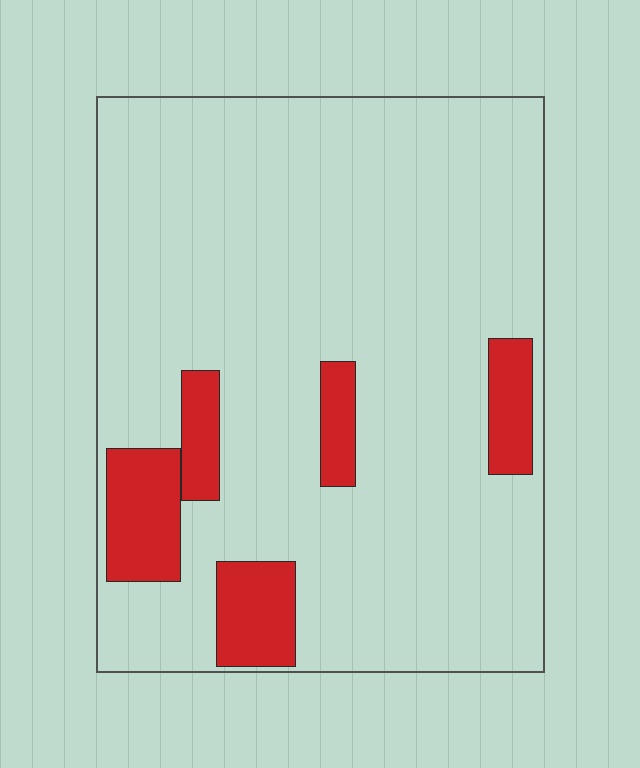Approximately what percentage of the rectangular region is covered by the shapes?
Approximately 15%.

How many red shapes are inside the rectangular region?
5.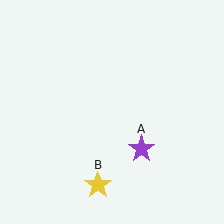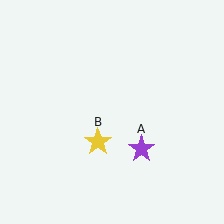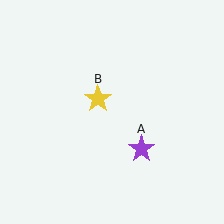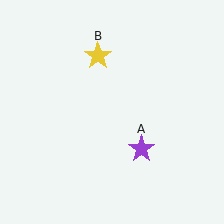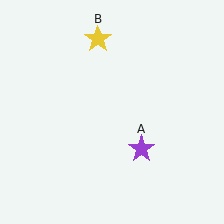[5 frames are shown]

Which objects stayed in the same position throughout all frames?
Purple star (object A) remained stationary.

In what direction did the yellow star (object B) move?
The yellow star (object B) moved up.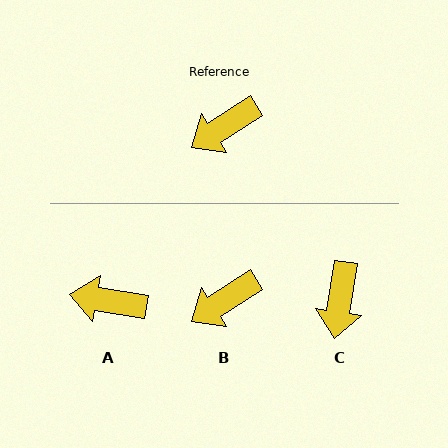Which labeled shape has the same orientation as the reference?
B.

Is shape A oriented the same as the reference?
No, it is off by about 43 degrees.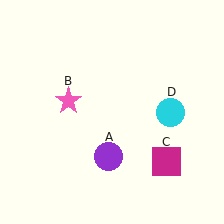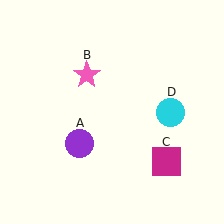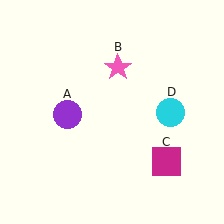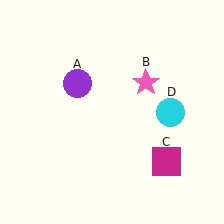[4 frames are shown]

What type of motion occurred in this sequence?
The purple circle (object A), pink star (object B) rotated clockwise around the center of the scene.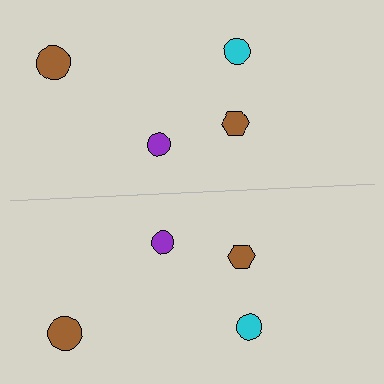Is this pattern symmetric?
Yes, this pattern has bilateral (reflection) symmetry.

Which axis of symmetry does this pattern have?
The pattern has a horizontal axis of symmetry running through the center of the image.